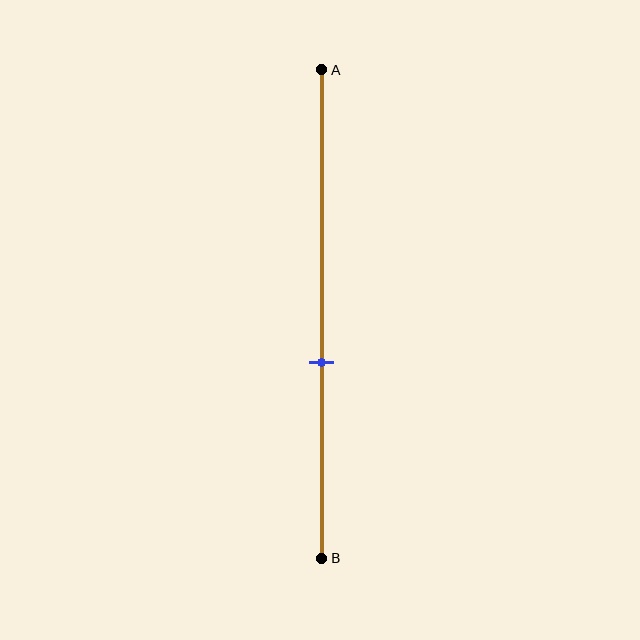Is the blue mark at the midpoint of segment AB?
No, the mark is at about 60% from A, not at the 50% midpoint.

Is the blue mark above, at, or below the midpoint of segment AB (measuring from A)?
The blue mark is below the midpoint of segment AB.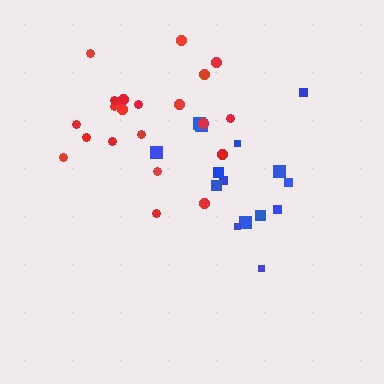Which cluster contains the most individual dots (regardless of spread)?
Red (23).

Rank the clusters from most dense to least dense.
red, blue.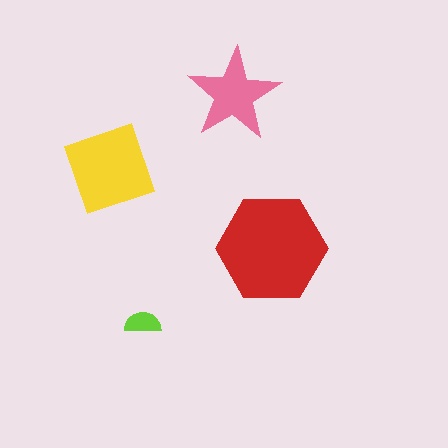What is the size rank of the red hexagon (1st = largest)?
1st.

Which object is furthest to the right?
The red hexagon is rightmost.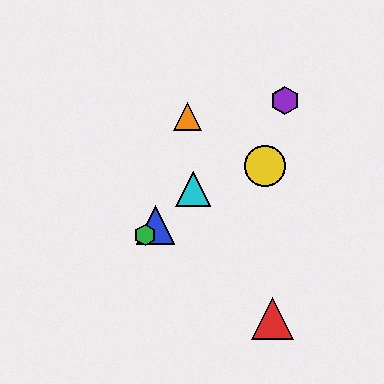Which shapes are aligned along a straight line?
The blue triangle, the green hexagon, the purple hexagon, the cyan triangle are aligned along a straight line.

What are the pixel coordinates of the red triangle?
The red triangle is at (273, 318).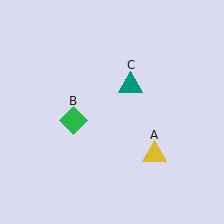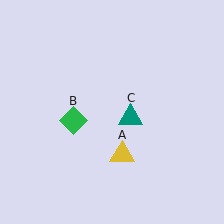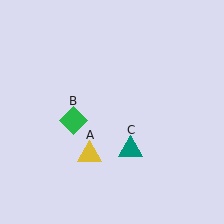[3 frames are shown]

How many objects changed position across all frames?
2 objects changed position: yellow triangle (object A), teal triangle (object C).